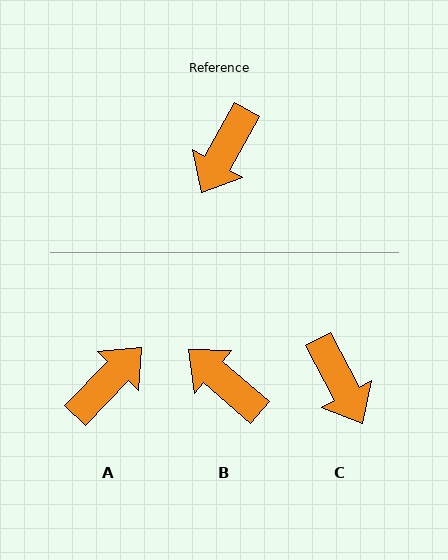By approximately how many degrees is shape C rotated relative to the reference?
Approximately 57 degrees counter-clockwise.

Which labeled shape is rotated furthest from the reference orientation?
A, about 165 degrees away.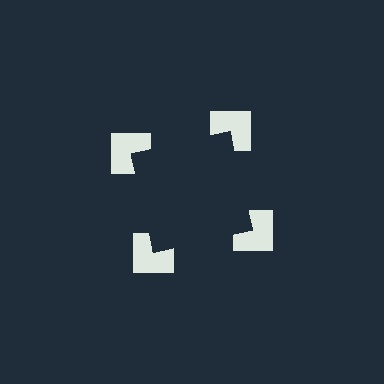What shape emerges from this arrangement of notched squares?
An illusory square — its edges are inferred from the aligned wedge cuts in the notched squares, not physically drawn.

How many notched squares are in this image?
There are 4 — one at each vertex of the illusory square.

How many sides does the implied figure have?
4 sides.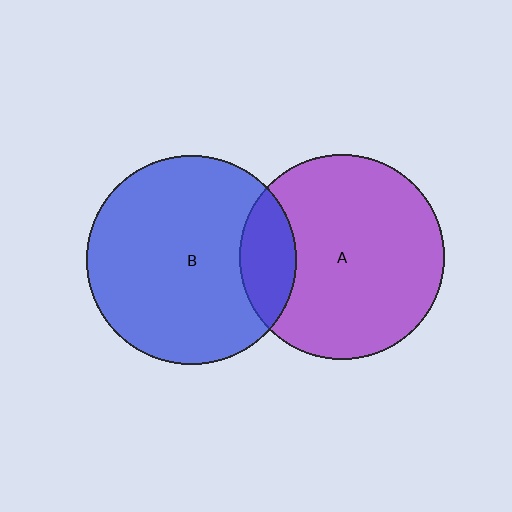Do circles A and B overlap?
Yes.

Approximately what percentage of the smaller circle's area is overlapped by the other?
Approximately 15%.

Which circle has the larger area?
Circle B (blue).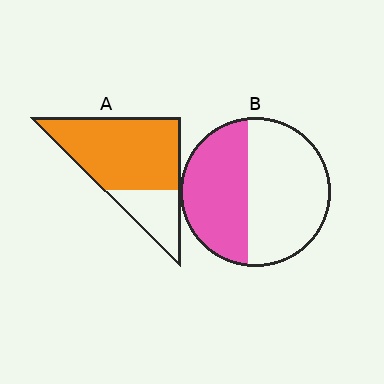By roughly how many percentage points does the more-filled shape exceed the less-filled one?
By roughly 30 percentage points (A over B).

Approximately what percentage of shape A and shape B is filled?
A is approximately 75% and B is approximately 45%.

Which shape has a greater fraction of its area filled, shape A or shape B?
Shape A.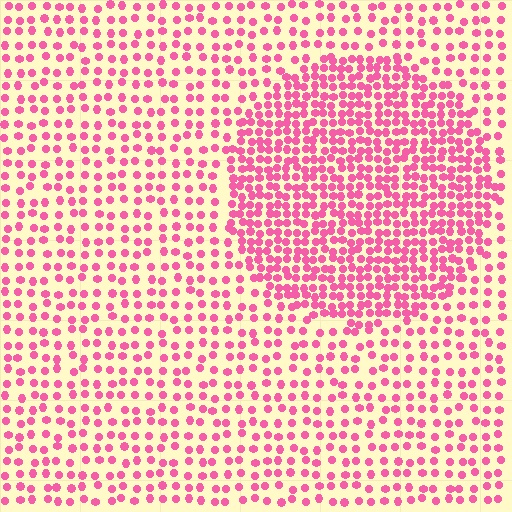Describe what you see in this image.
The image contains small pink elements arranged at two different densities. A circle-shaped region is visible where the elements are more densely packed than the surrounding area.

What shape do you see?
I see a circle.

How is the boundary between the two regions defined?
The boundary is defined by a change in element density (approximately 2.0x ratio). All elements are the same color, size, and shape.